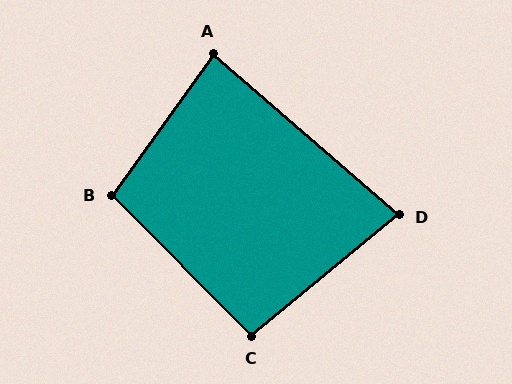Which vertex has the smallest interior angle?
D, at approximately 81 degrees.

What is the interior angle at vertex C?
Approximately 95 degrees (obtuse).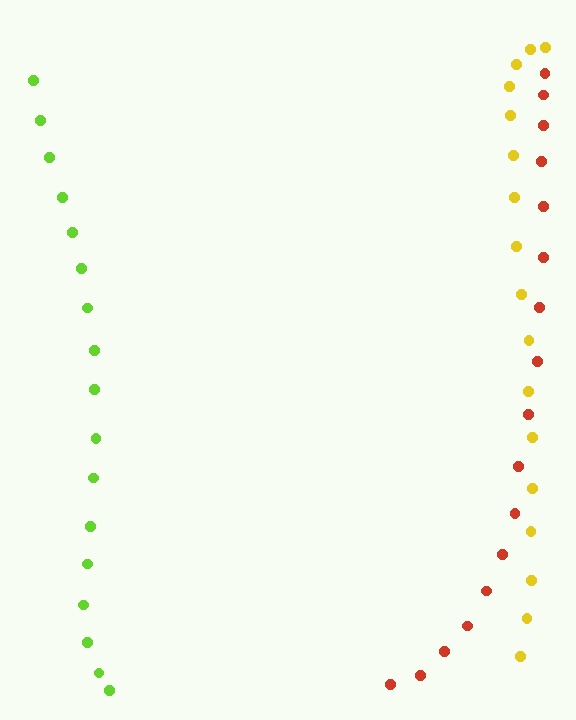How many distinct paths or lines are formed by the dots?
There are 3 distinct paths.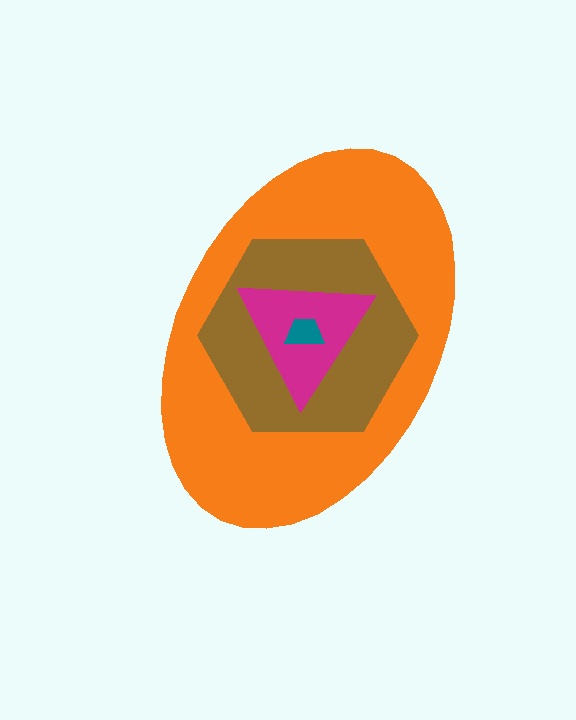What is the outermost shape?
The orange ellipse.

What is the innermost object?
The teal trapezoid.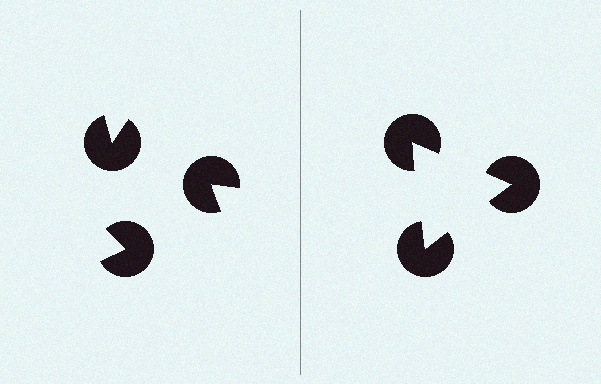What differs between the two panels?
The pac-man discs are positioned identically on both sides; only the wedge orientations differ. On the right they align to a triangle; on the left they are misaligned.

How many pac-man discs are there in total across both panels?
6 — 3 on each side.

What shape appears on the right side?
An illusory triangle.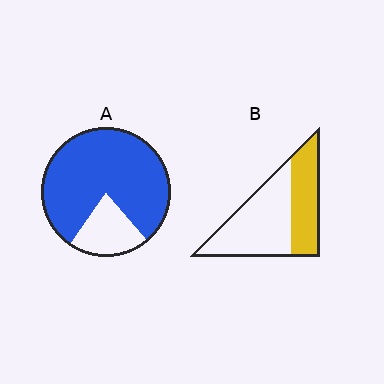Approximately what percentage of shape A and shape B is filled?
A is approximately 80% and B is approximately 40%.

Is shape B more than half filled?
No.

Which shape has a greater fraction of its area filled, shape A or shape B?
Shape A.